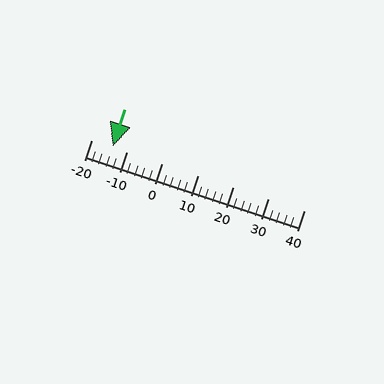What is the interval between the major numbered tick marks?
The major tick marks are spaced 10 units apart.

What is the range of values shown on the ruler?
The ruler shows values from -20 to 40.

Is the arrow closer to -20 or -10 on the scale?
The arrow is closer to -10.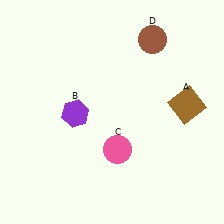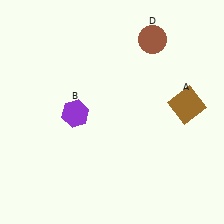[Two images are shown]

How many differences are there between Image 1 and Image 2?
There is 1 difference between the two images.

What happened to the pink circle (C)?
The pink circle (C) was removed in Image 2. It was in the bottom-right area of Image 1.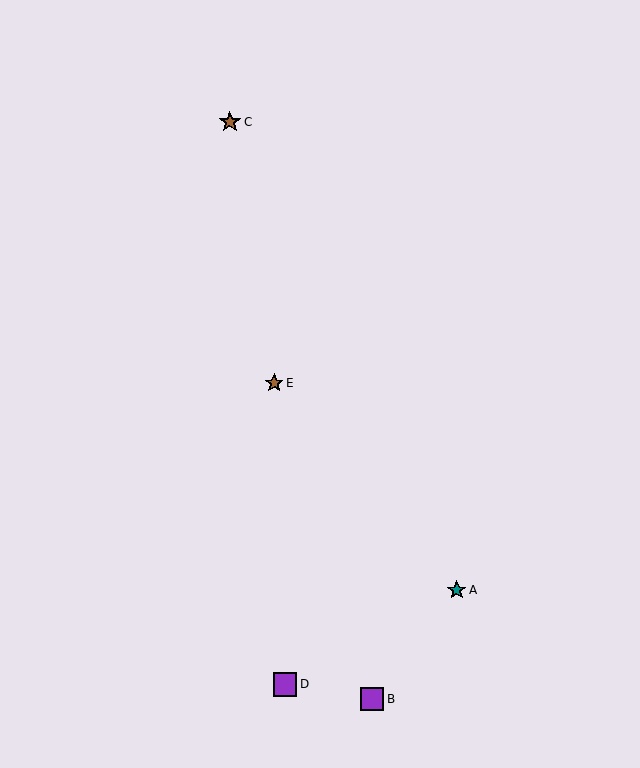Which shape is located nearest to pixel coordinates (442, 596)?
The teal star (labeled A) at (457, 590) is nearest to that location.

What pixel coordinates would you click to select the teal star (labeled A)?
Click at (457, 590) to select the teal star A.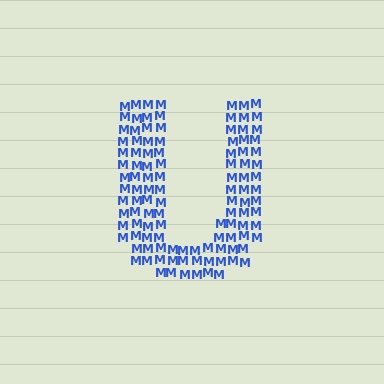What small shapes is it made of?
It is made of small letter M's.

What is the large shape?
The large shape is the letter U.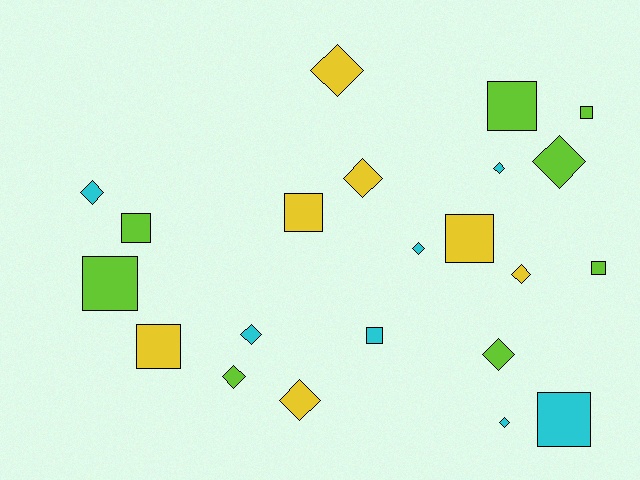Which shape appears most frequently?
Diamond, with 12 objects.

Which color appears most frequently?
Lime, with 8 objects.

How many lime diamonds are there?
There are 3 lime diamonds.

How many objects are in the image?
There are 22 objects.